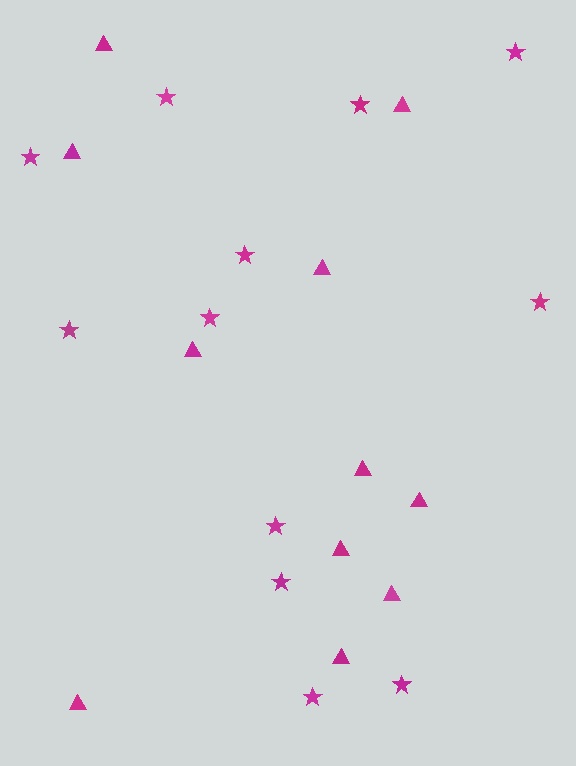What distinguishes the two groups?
There are 2 groups: one group of stars (12) and one group of triangles (11).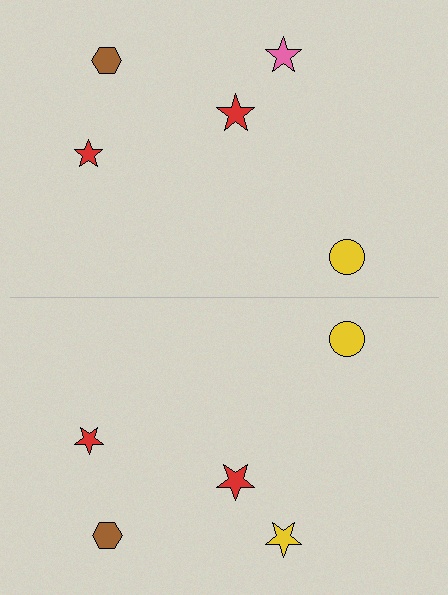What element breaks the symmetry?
The yellow star on the bottom side breaks the symmetry — its mirror counterpart is pink.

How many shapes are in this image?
There are 10 shapes in this image.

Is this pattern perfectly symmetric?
No, the pattern is not perfectly symmetric. The yellow star on the bottom side breaks the symmetry — its mirror counterpart is pink.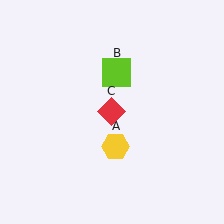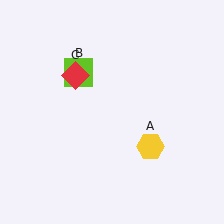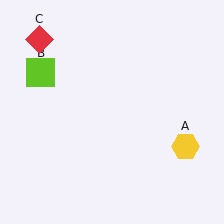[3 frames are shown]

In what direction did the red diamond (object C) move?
The red diamond (object C) moved up and to the left.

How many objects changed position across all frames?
3 objects changed position: yellow hexagon (object A), lime square (object B), red diamond (object C).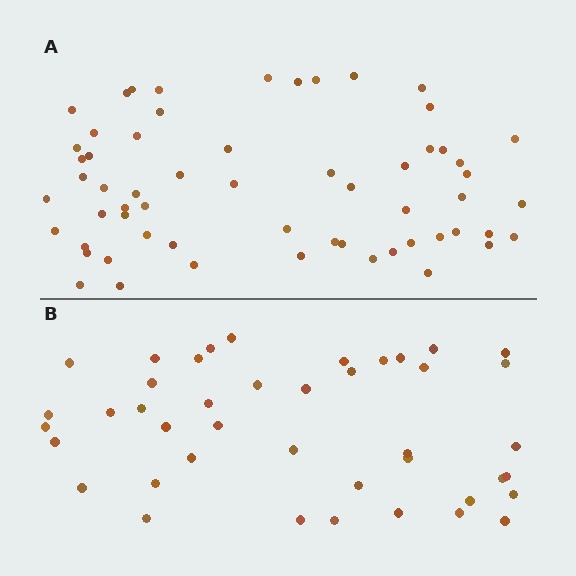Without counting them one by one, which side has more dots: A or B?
Region A (the top region) has more dots.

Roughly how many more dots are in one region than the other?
Region A has approximately 20 more dots than region B.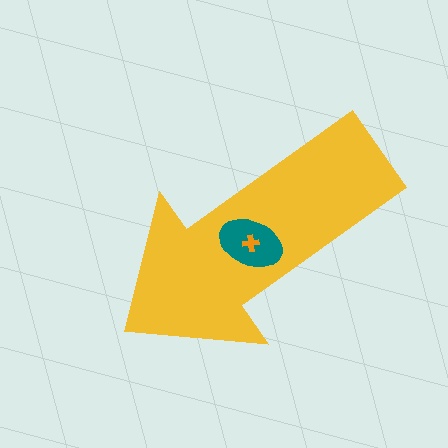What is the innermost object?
The orange cross.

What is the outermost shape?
The yellow arrow.